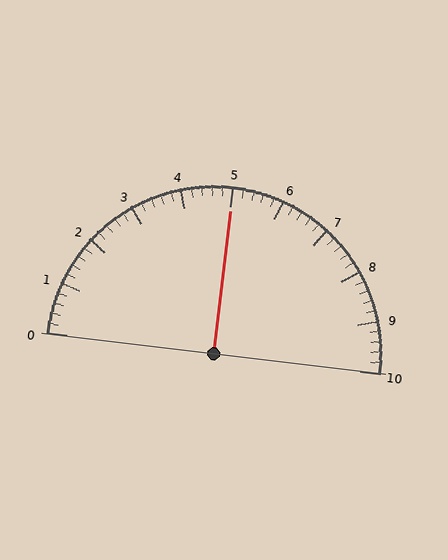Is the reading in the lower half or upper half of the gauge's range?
The reading is in the upper half of the range (0 to 10).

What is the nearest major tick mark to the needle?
The nearest major tick mark is 5.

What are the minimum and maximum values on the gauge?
The gauge ranges from 0 to 10.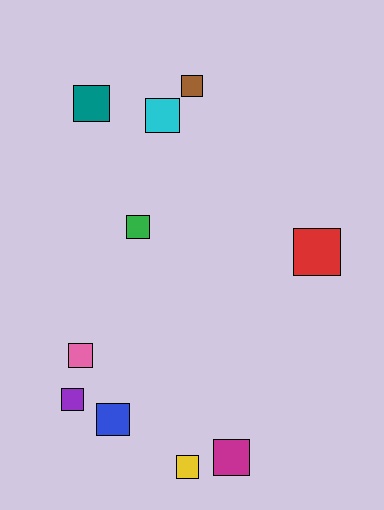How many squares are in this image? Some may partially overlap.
There are 10 squares.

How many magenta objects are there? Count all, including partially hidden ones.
There is 1 magenta object.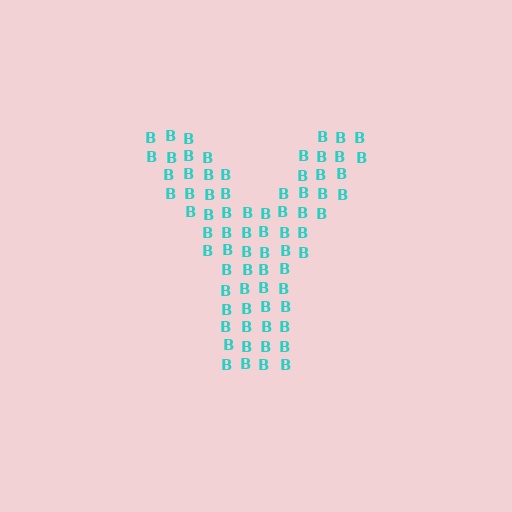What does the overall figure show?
The overall figure shows the letter Y.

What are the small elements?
The small elements are letter B's.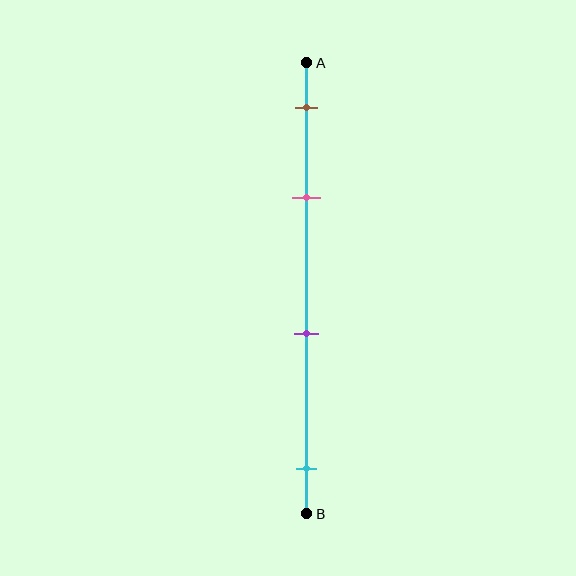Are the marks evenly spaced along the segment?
No, the marks are not evenly spaced.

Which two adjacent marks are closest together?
The brown and pink marks are the closest adjacent pair.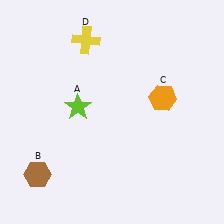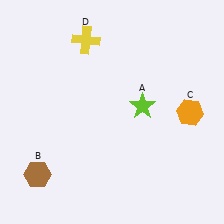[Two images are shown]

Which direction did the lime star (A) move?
The lime star (A) moved right.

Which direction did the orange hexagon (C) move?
The orange hexagon (C) moved right.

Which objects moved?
The objects that moved are: the lime star (A), the orange hexagon (C).